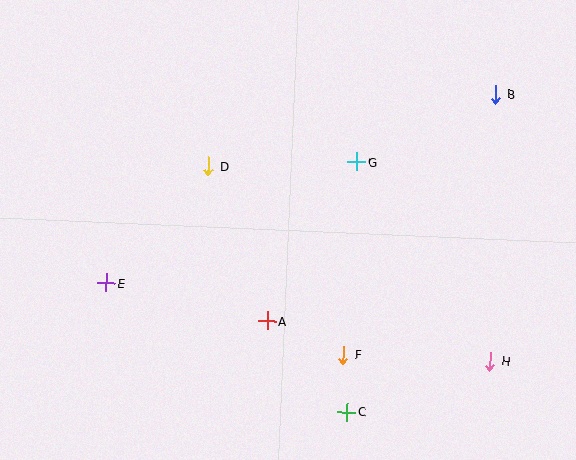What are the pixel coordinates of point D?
Point D is at (208, 166).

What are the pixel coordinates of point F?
Point F is at (343, 355).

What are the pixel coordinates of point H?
Point H is at (490, 361).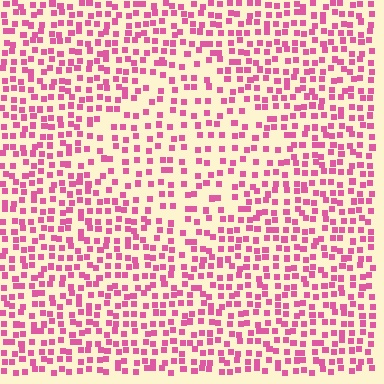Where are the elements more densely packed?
The elements are more densely packed outside the diamond boundary.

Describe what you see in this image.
The image contains small pink elements arranged at two different densities. A diamond-shaped region is visible where the elements are less densely packed than the surrounding area.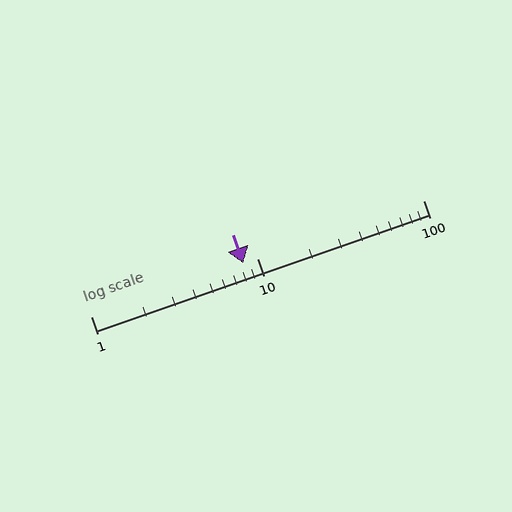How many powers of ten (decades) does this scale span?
The scale spans 2 decades, from 1 to 100.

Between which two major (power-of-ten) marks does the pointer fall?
The pointer is between 1 and 10.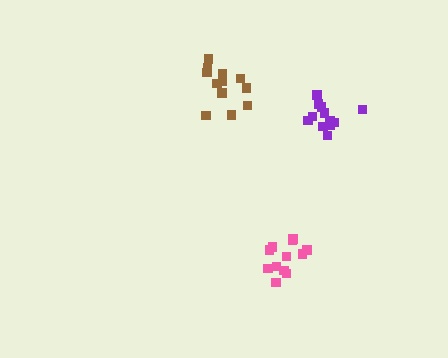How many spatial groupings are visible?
There are 3 spatial groupings.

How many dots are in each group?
Group 1: 12 dots, Group 2: 12 dots, Group 3: 12 dots (36 total).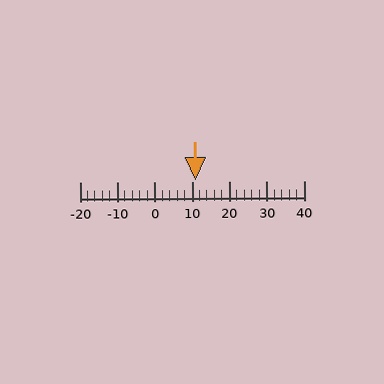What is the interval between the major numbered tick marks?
The major tick marks are spaced 10 units apart.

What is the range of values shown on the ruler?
The ruler shows values from -20 to 40.